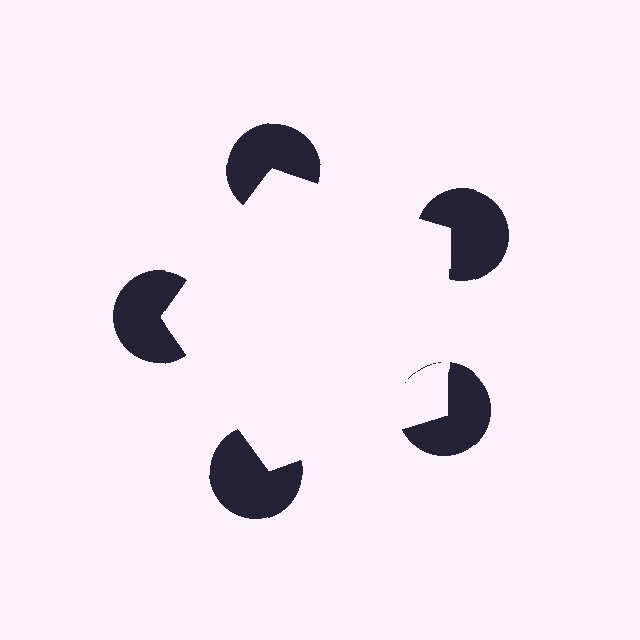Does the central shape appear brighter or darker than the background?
It typically appears slightly brighter than the background, even though no actual brightness change is drawn.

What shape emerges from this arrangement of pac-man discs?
An illusory pentagon — its edges are inferred from the aligned wedge cuts in the pac-man discs, not physically drawn.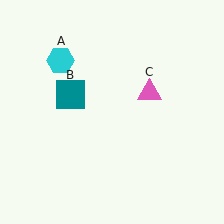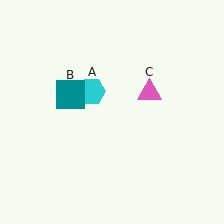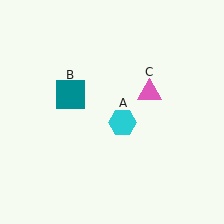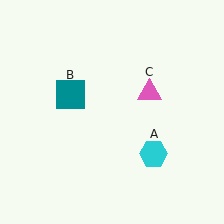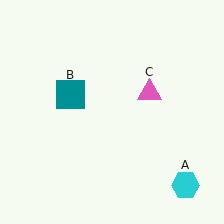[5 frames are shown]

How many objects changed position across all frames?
1 object changed position: cyan hexagon (object A).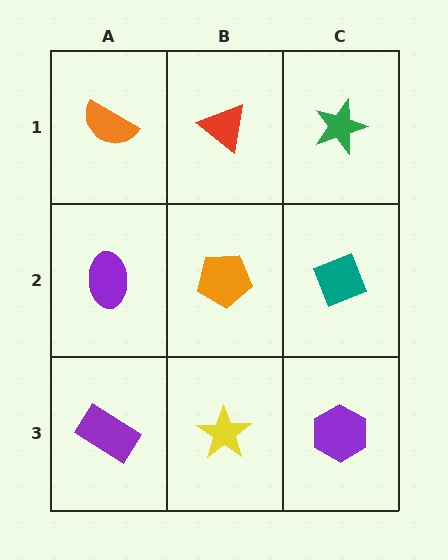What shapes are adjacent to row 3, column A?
A purple ellipse (row 2, column A), a yellow star (row 3, column B).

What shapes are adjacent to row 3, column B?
An orange pentagon (row 2, column B), a purple rectangle (row 3, column A), a purple hexagon (row 3, column C).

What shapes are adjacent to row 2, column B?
A red triangle (row 1, column B), a yellow star (row 3, column B), a purple ellipse (row 2, column A), a teal diamond (row 2, column C).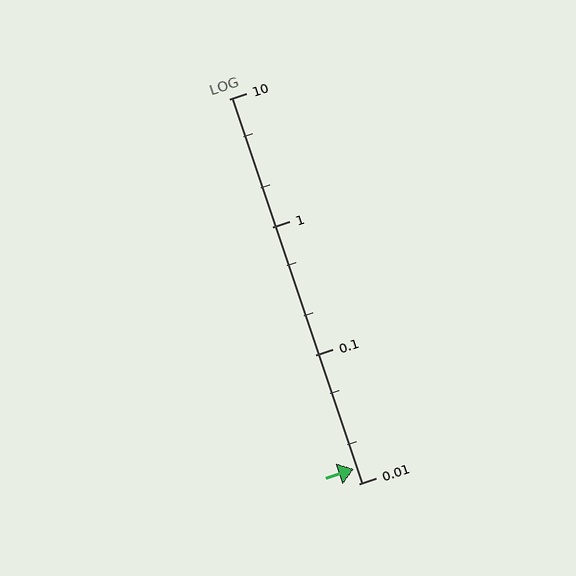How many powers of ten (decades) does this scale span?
The scale spans 3 decades, from 0.01 to 10.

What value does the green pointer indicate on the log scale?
The pointer indicates approximately 0.013.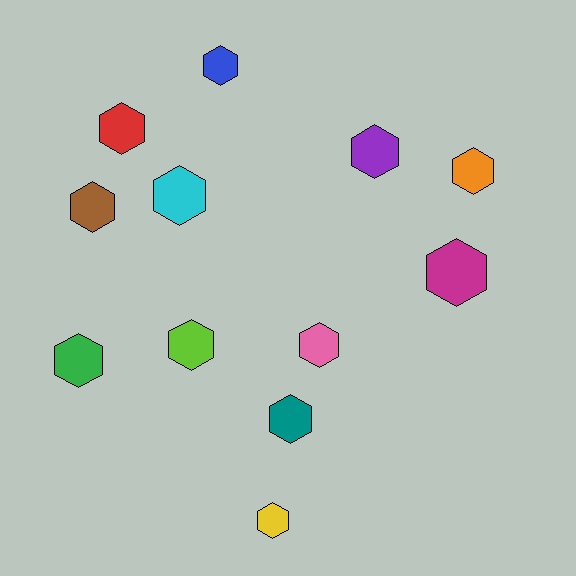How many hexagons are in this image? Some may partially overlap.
There are 12 hexagons.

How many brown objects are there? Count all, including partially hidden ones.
There is 1 brown object.